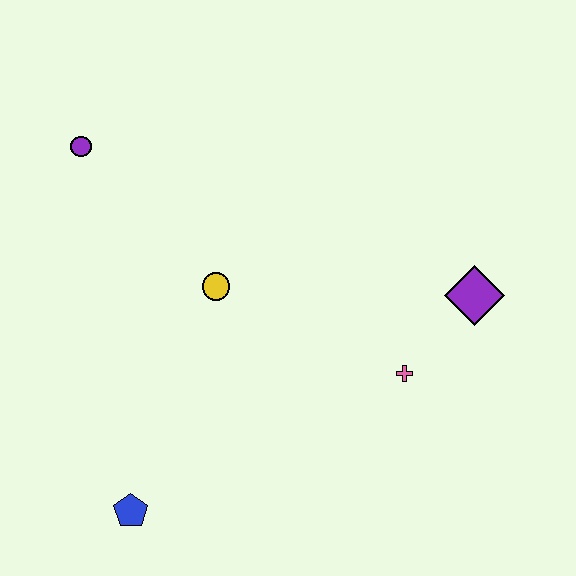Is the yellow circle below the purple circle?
Yes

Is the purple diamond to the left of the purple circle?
No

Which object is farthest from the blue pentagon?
The purple diamond is farthest from the blue pentagon.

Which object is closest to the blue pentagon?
The yellow circle is closest to the blue pentagon.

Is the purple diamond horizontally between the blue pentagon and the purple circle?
No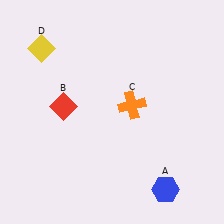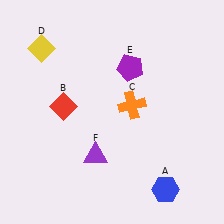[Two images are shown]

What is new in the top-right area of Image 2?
A purple pentagon (E) was added in the top-right area of Image 2.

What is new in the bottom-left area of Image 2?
A purple triangle (F) was added in the bottom-left area of Image 2.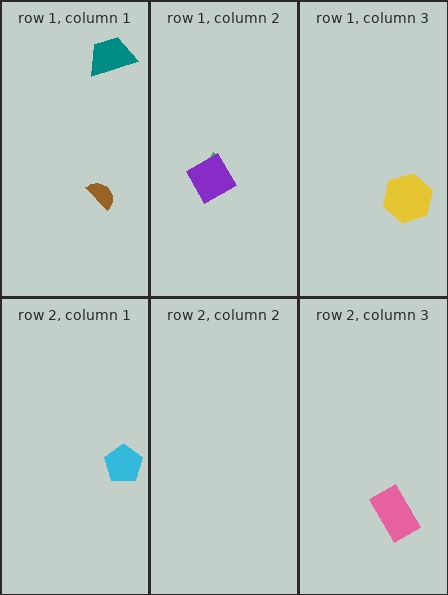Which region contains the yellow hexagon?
The row 1, column 3 region.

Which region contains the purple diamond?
The row 1, column 2 region.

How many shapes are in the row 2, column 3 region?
1.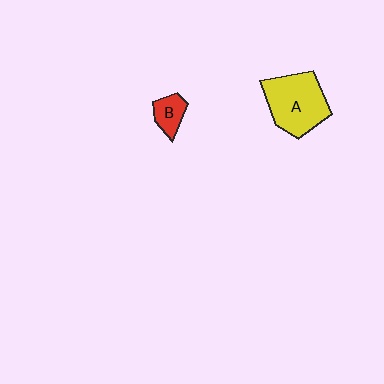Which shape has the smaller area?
Shape B (red).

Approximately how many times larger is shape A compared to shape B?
Approximately 2.9 times.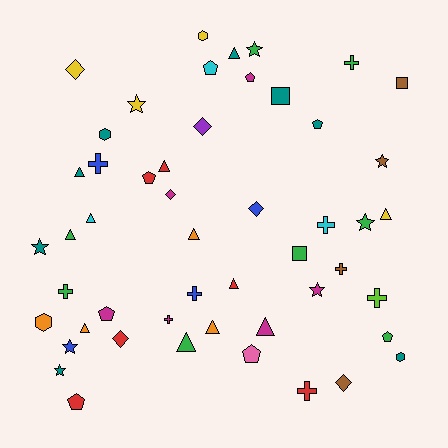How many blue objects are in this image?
There are 4 blue objects.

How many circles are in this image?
There are no circles.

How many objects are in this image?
There are 50 objects.